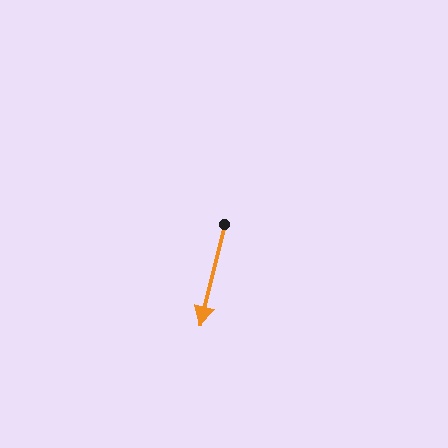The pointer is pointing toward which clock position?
Roughly 6 o'clock.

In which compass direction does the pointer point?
South.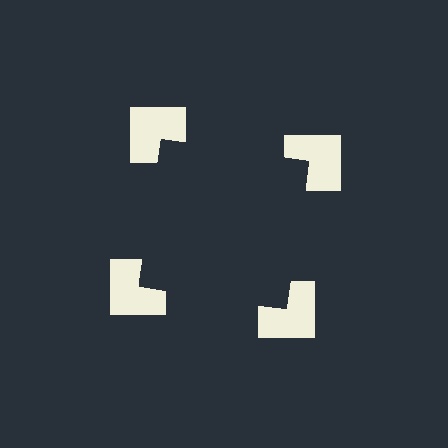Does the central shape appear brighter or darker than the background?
It typically appears slightly darker than the background, even though no actual brightness change is drawn.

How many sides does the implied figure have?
4 sides.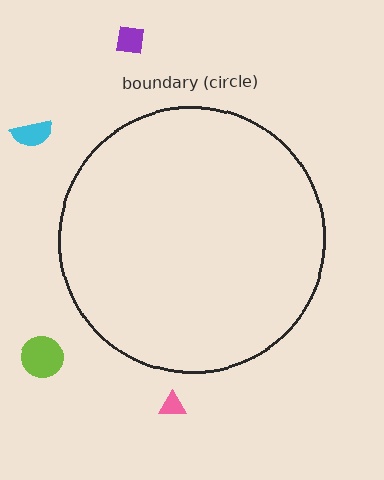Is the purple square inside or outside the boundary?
Outside.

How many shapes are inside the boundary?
0 inside, 4 outside.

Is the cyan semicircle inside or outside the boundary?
Outside.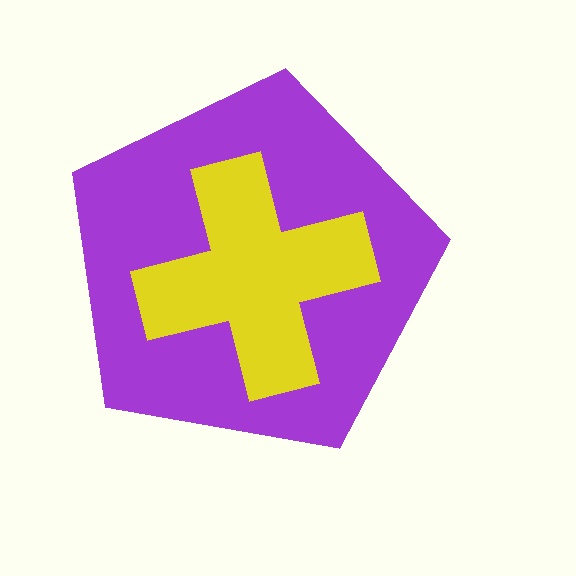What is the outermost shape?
The purple pentagon.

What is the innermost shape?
The yellow cross.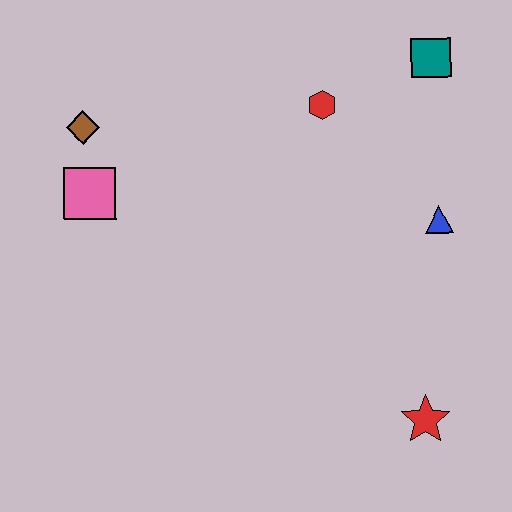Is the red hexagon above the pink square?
Yes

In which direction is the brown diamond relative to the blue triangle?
The brown diamond is to the left of the blue triangle.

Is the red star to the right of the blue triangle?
No